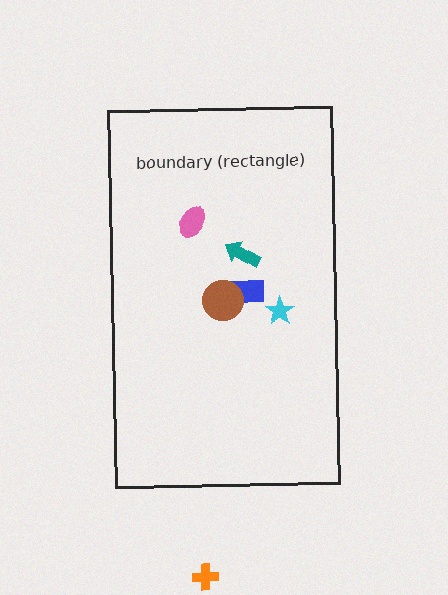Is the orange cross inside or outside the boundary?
Outside.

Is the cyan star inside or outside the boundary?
Inside.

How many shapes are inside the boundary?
5 inside, 1 outside.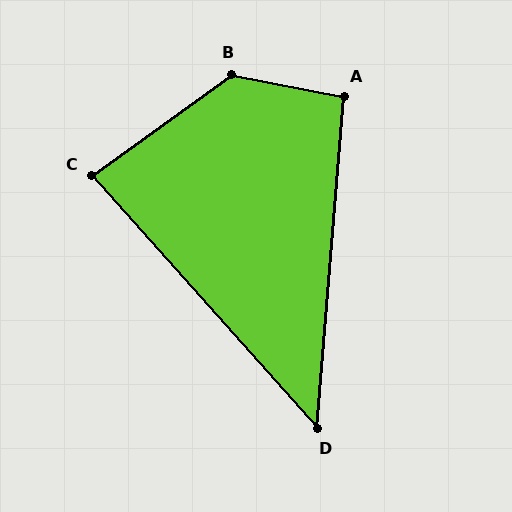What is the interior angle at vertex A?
Approximately 96 degrees (obtuse).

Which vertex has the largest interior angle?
B, at approximately 134 degrees.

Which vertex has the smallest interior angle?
D, at approximately 46 degrees.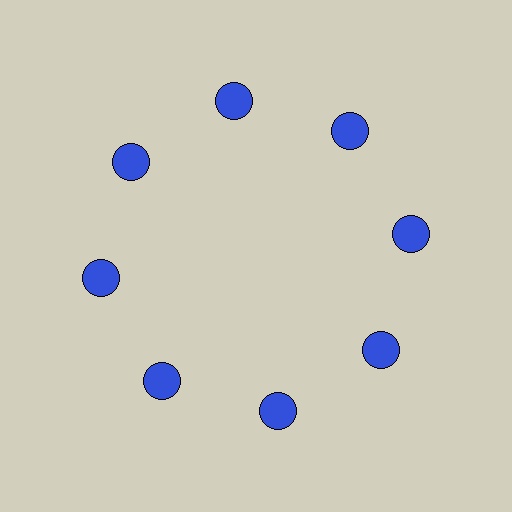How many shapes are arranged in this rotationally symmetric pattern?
There are 8 shapes, arranged in 8 groups of 1.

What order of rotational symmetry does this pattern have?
This pattern has 8-fold rotational symmetry.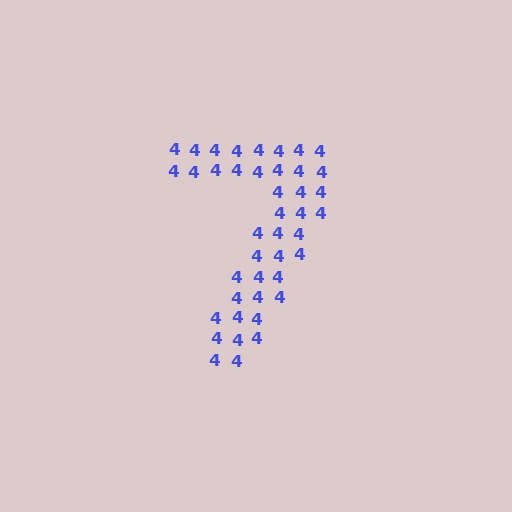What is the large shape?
The large shape is the digit 7.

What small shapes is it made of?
It is made of small digit 4's.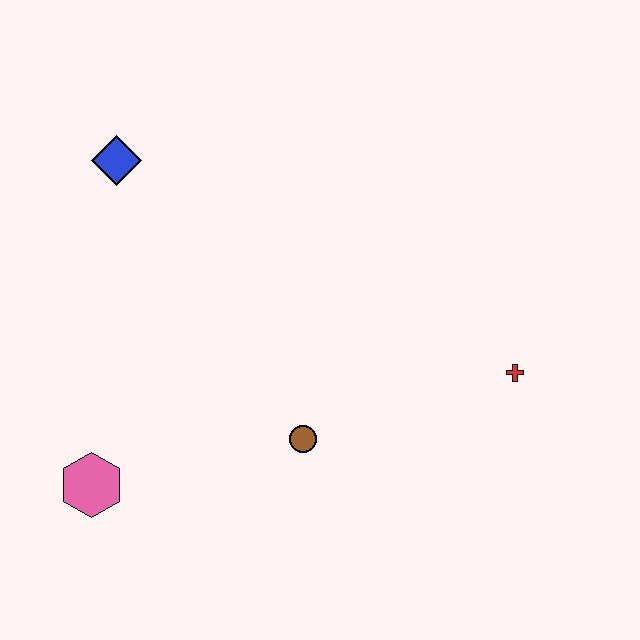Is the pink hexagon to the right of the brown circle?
No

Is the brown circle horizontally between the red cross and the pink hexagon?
Yes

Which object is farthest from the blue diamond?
The red cross is farthest from the blue diamond.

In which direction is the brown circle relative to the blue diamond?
The brown circle is below the blue diamond.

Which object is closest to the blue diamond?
The pink hexagon is closest to the blue diamond.